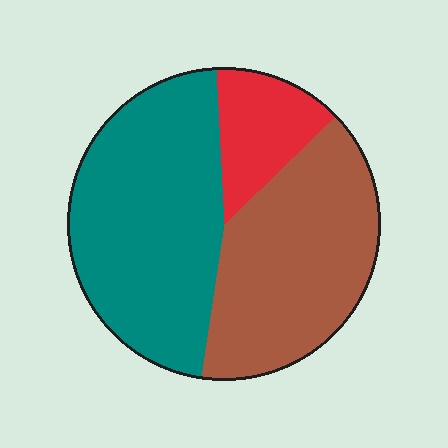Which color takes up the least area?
Red, at roughly 15%.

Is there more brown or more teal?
Teal.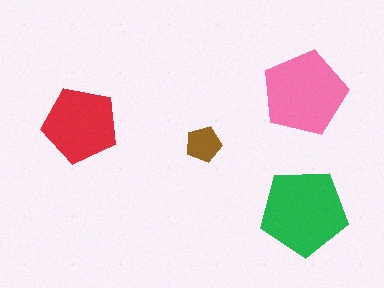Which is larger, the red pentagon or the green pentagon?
The green one.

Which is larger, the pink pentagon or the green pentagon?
The green one.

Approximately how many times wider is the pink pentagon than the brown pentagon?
About 2.5 times wider.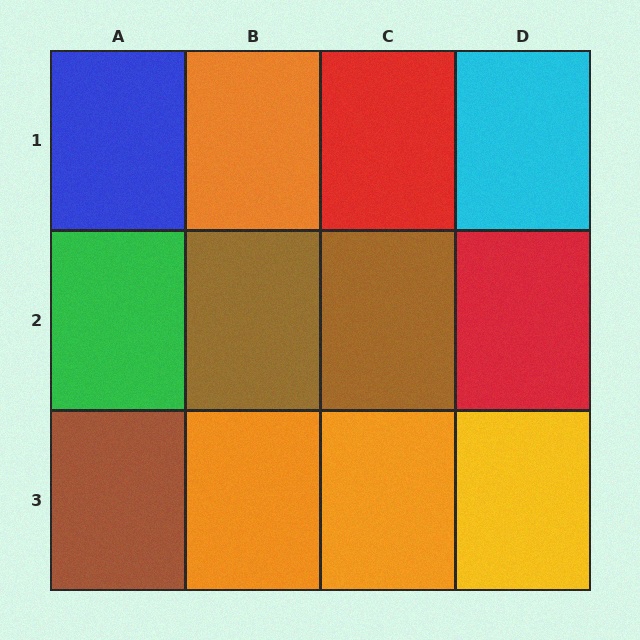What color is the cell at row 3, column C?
Orange.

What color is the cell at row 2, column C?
Brown.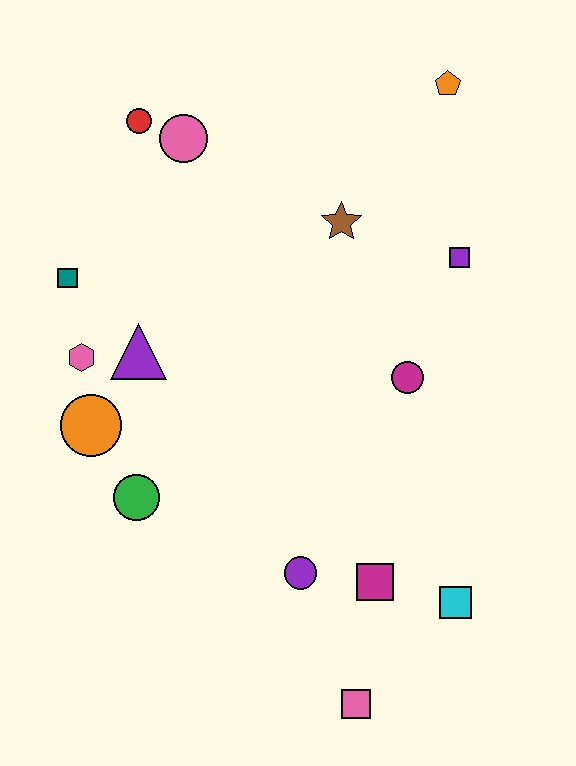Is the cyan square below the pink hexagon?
Yes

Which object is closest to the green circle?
The orange circle is closest to the green circle.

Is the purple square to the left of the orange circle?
No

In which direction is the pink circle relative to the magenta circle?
The pink circle is above the magenta circle.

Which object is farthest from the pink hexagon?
The orange pentagon is farthest from the pink hexagon.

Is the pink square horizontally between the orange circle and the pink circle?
No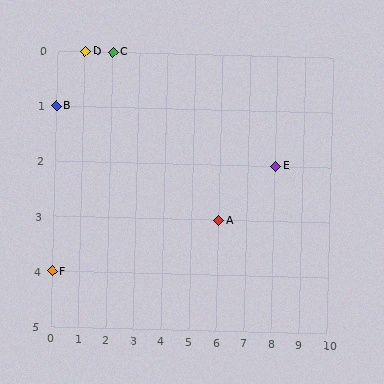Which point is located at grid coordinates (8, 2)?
Point E is at (8, 2).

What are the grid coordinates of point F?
Point F is at grid coordinates (0, 4).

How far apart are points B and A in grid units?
Points B and A are 6 columns and 2 rows apart (about 6.3 grid units diagonally).